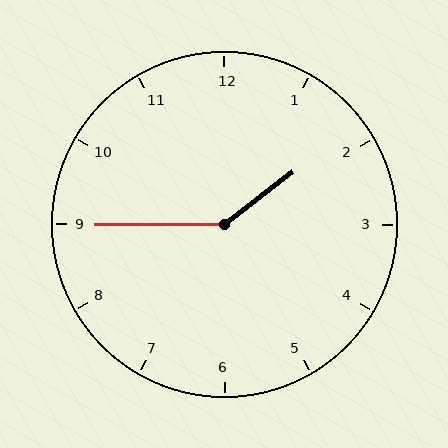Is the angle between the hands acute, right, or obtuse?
It is obtuse.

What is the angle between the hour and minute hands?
Approximately 142 degrees.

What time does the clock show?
1:45.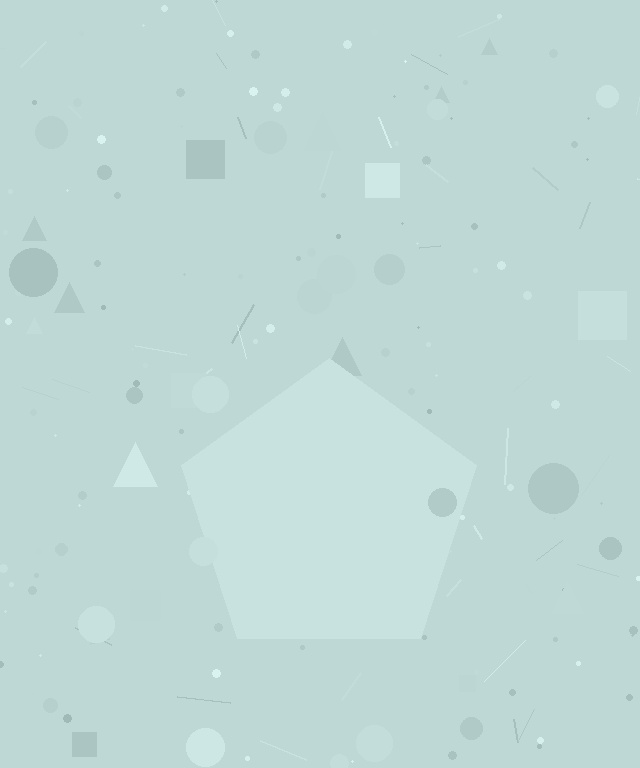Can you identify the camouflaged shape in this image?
The camouflaged shape is a pentagon.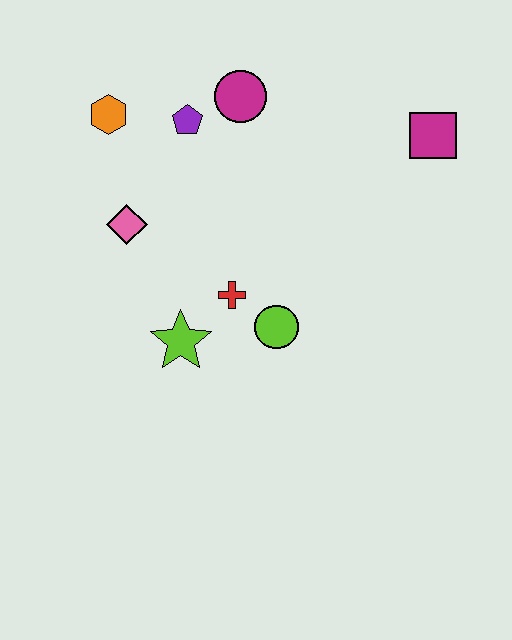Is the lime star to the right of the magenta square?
No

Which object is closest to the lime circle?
The red cross is closest to the lime circle.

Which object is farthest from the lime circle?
The orange hexagon is farthest from the lime circle.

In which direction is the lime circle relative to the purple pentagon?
The lime circle is below the purple pentagon.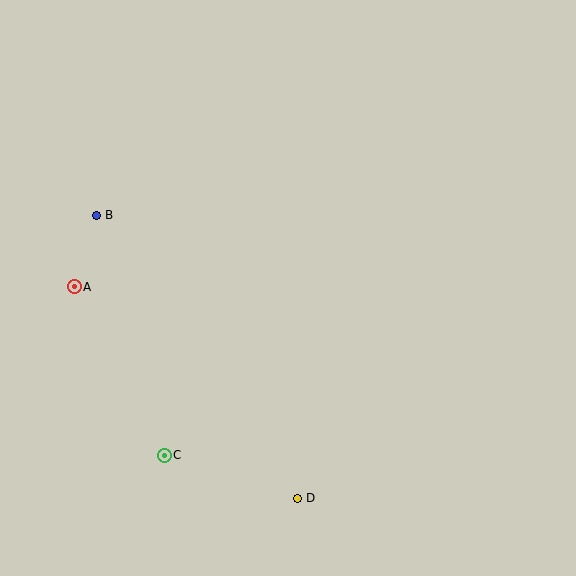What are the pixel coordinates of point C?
Point C is at (164, 455).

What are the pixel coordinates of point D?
Point D is at (297, 498).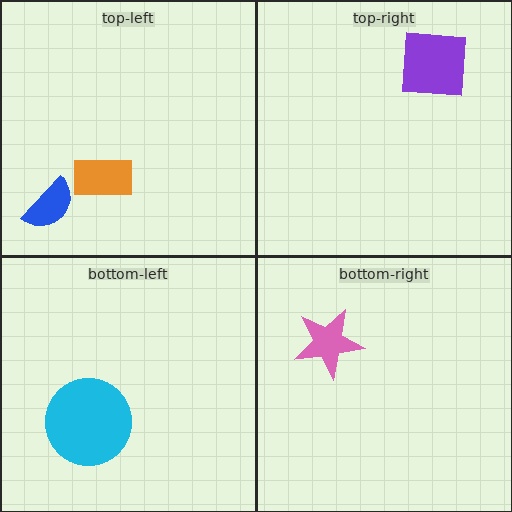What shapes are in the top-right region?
The purple square.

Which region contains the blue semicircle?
The top-left region.